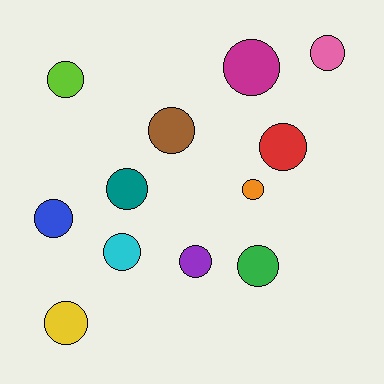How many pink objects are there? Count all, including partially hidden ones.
There is 1 pink object.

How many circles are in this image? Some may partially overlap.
There are 12 circles.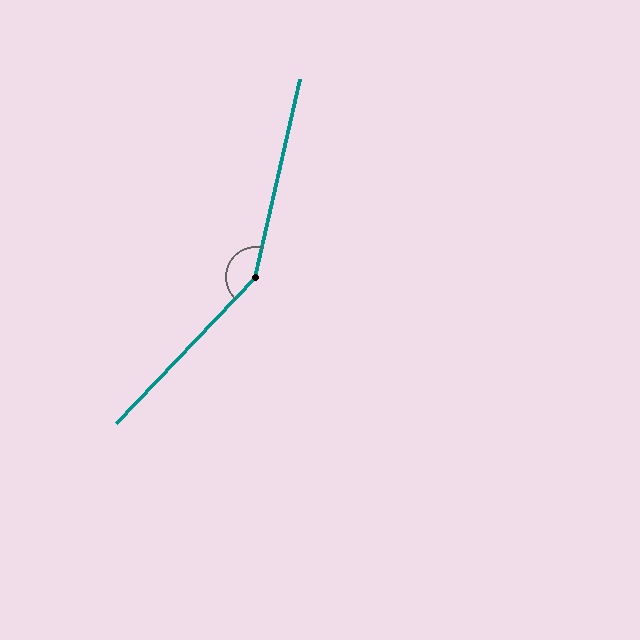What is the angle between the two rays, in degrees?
Approximately 149 degrees.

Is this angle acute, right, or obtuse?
It is obtuse.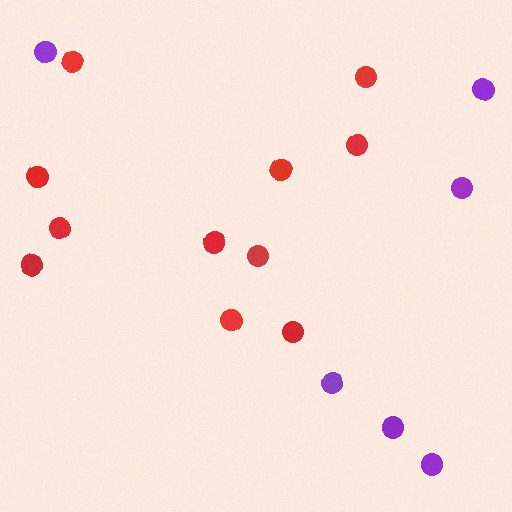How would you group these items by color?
There are 2 groups: one group of purple circles (6) and one group of red circles (11).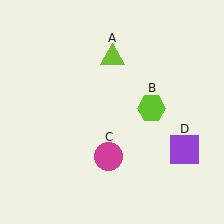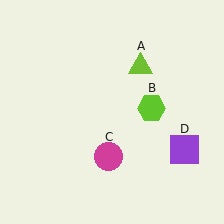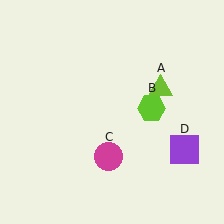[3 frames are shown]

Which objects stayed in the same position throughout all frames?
Lime hexagon (object B) and magenta circle (object C) and purple square (object D) remained stationary.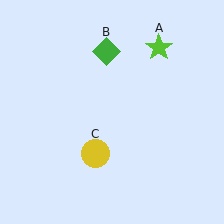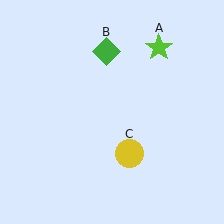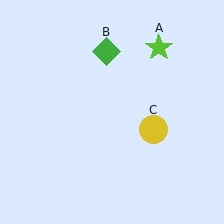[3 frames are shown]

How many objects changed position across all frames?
1 object changed position: yellow circle (object C).